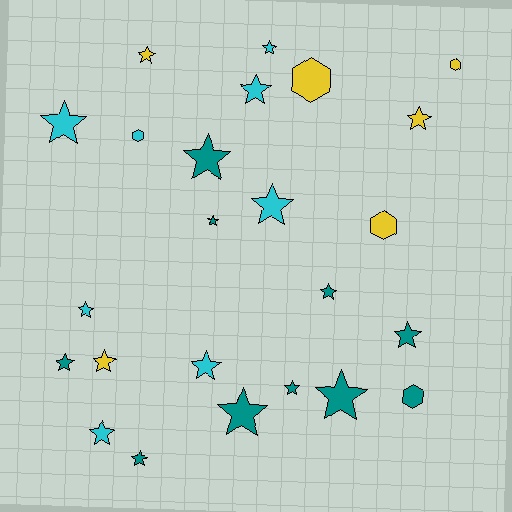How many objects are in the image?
There are 24 objects.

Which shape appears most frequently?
Star, with 19 objects.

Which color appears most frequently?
Teal, with 10 objects.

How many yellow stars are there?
There are 3 yellow stars.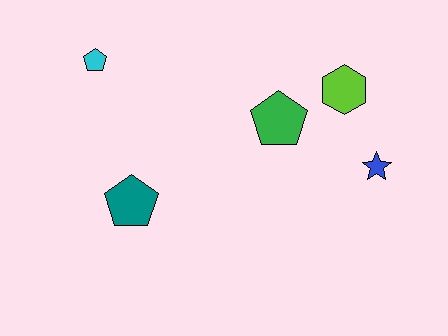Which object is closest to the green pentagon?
The lime hexagon is closest to the green pentagon.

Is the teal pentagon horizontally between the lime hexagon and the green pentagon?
No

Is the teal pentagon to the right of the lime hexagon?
No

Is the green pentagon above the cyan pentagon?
No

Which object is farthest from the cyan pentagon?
The blue star is farthest from the cyan pentagon.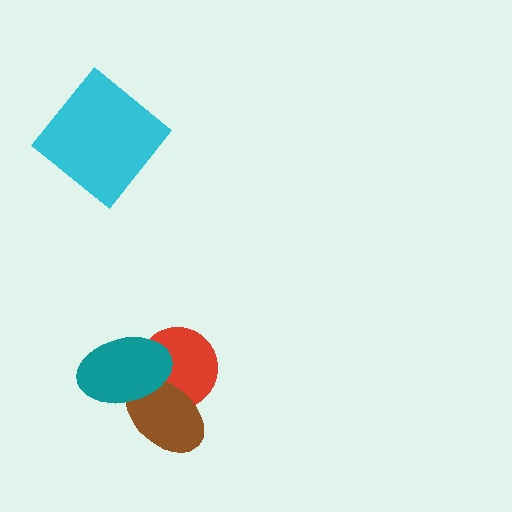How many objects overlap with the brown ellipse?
2 objects overlap with the brown ellipse.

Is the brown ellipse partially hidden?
Yes, it is partially covered by another shape.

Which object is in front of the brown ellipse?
The teal ellipse is in front of the brown ellipse.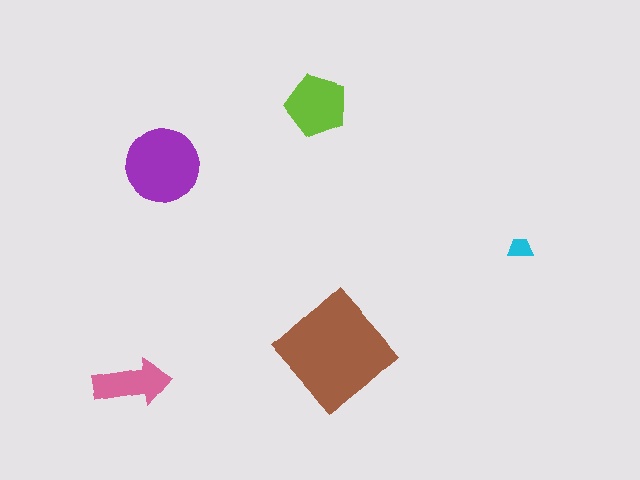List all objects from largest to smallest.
The brown diamond, the purple circle, the lime pentagon, the pink arrow, the cyan trapezoid.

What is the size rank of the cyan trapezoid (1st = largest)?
5th.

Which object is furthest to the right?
The cyan trapezoid is rightmost.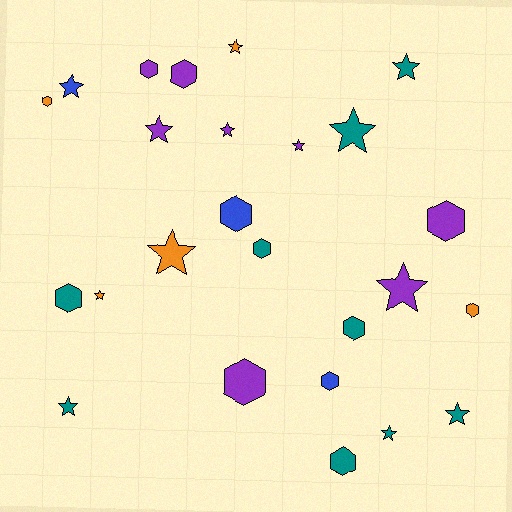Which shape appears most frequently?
Star, with 13 objects.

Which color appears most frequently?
Teal, with 9 objects.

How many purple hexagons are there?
There are 4 purple hexagons.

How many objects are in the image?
There are 25 objects.